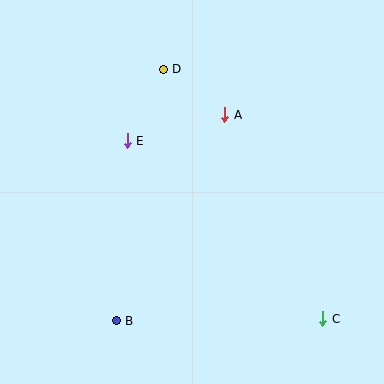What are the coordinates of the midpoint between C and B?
The midpoint between C and B is at (219, 320).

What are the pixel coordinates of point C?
Point C is at (323, 319).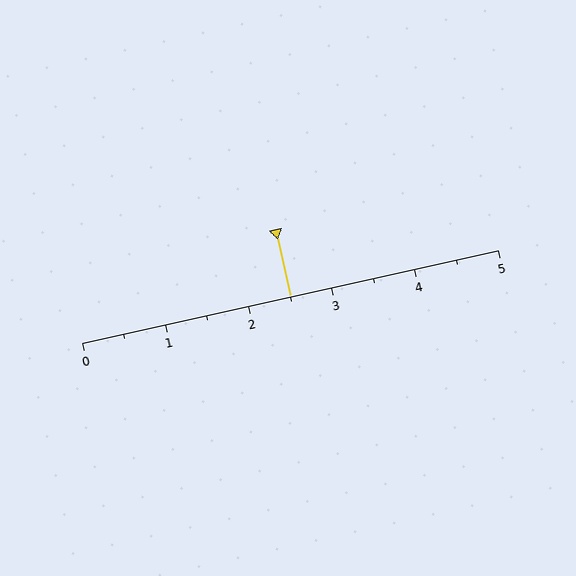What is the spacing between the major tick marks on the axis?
The major ticks are spaced 1 apart.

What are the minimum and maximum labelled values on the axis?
The axis runs from 0 to 5.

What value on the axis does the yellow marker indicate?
The marker indicates approximately 2.5.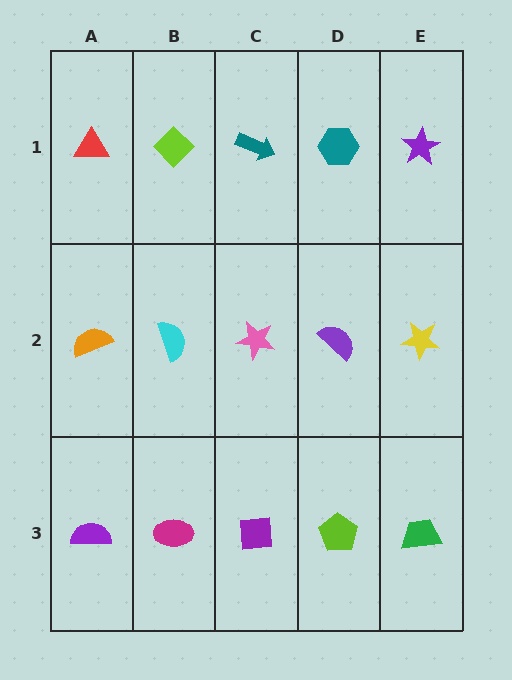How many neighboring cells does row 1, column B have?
3.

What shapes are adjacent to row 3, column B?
A cyan semicircle (row 2, column B), a purple semicircle (row 3, column A), a purple square (row 3, column C).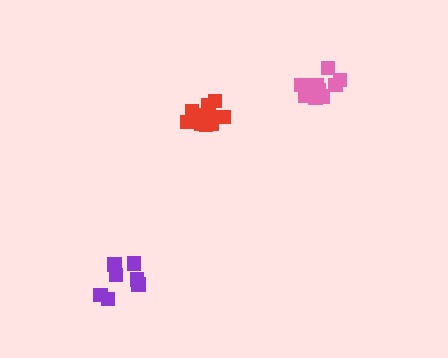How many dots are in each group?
Group 1: 8 dots, Group 2: 13 dots, Group 3: 11 dots (32 total).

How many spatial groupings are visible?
There are 3 spatial groupings.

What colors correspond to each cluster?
The clusters are colored: purple, red, pink.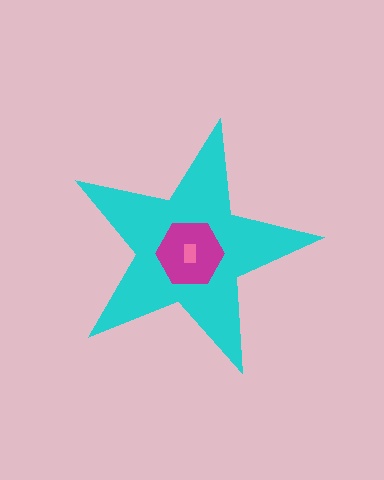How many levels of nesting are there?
3.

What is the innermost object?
The pink rectangle.